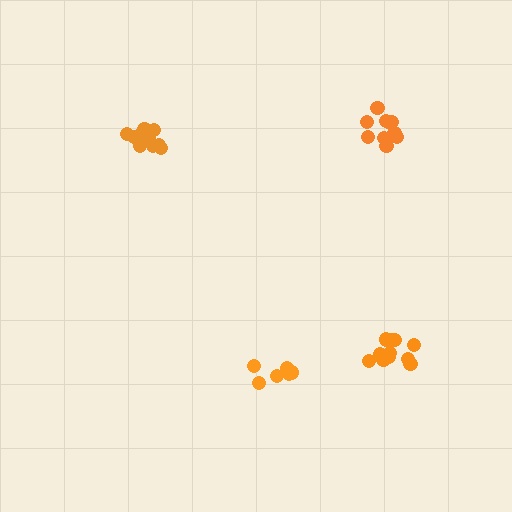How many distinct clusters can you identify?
There are 4 distinct clusters.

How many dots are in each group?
Group 1: 11 dots, Group 2: 10 dots, Group 3: 11 dots, Group 4: 6 dots (38 total).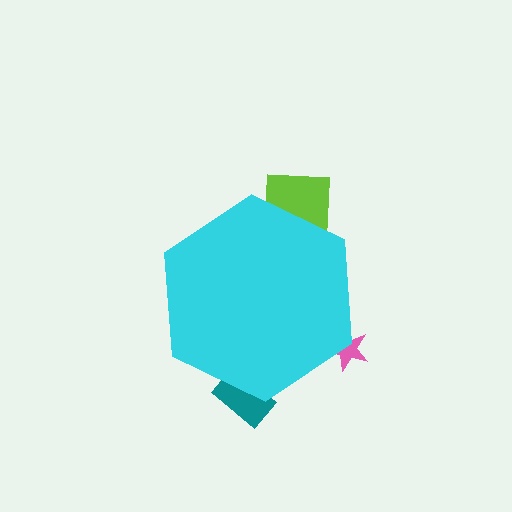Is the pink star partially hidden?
Yes, the pink star is partially hidden behind the cyan hexagon.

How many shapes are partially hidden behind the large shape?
3 shapes are partially hidden.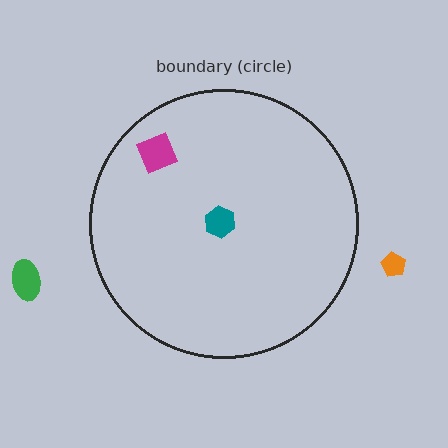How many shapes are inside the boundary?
2 inside, 2 outside.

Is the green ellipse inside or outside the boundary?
Outside.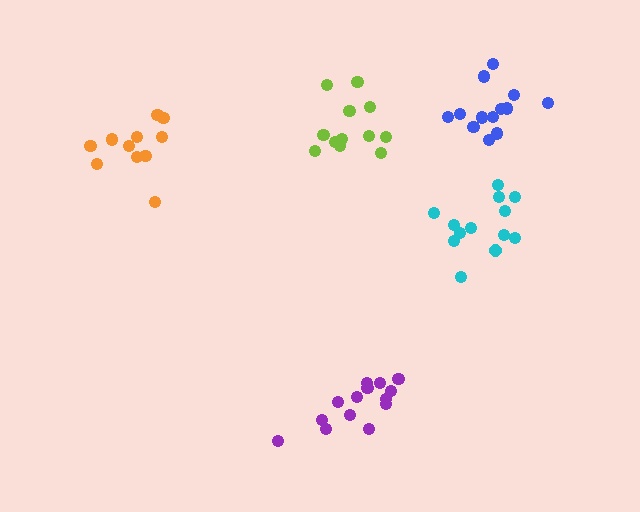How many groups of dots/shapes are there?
There are 5 groups.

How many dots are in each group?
Group 1: 14 dots, Group 2: 13 dots, Group 3: 11 dots, Group 4: 12 dots, Group 5: 13 dots (63 total).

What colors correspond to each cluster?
The clusters are colored: purple, blue, orange, lime, cyan.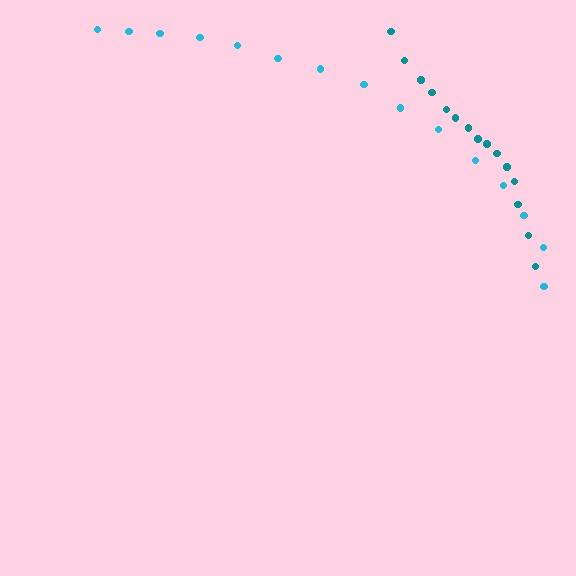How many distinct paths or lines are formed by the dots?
There are 2 distinct paths.